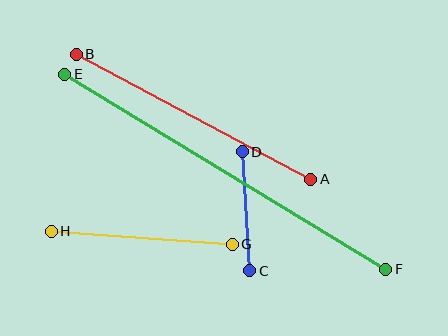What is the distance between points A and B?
The distance is approximately 266 pixels.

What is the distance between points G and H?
The distance is approximately 182 pixels.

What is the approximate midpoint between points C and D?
The midpoint is at approximately (246, 211) pixels.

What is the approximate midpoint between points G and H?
The midpoint is at approximately (142, 238) pixels.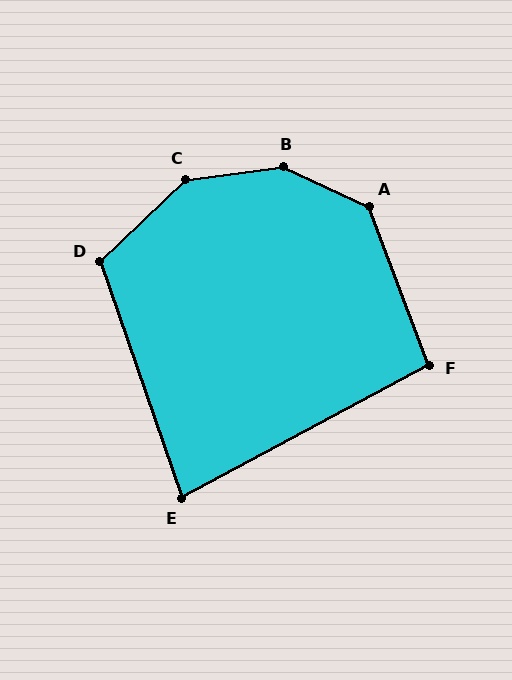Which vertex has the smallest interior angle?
E, at approximately 81 degrees.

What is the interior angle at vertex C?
Approximately 144 degrees (obtuse).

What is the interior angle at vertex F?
Approximately 98 degrees (obtuse).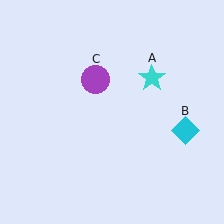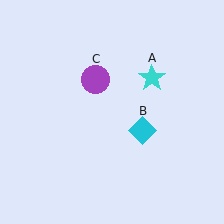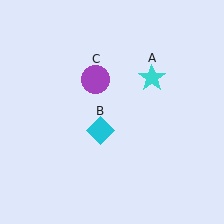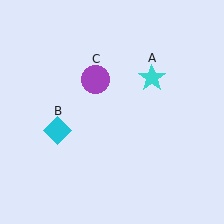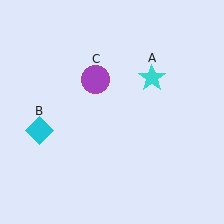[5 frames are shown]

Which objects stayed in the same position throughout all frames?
Cyan star (object A) and purple circle (object C) remained stationary.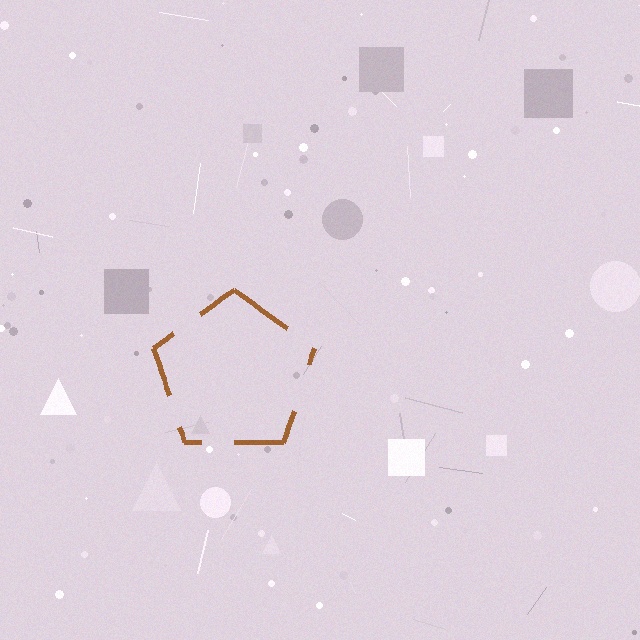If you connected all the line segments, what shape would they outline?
They would outline a pentagon.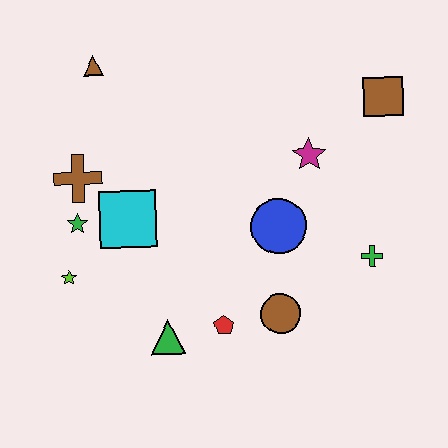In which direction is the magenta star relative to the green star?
The magenta star is to the right of the green star.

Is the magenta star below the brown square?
Yes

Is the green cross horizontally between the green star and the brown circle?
No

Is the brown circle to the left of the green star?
No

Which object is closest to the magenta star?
The blue circle is closest to the magenta star.